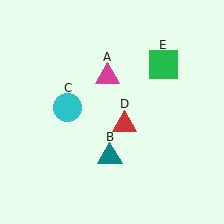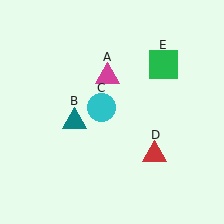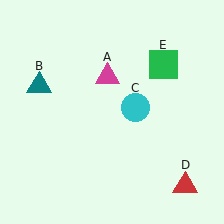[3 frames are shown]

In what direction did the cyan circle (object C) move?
The cyan circle (object C) moved right.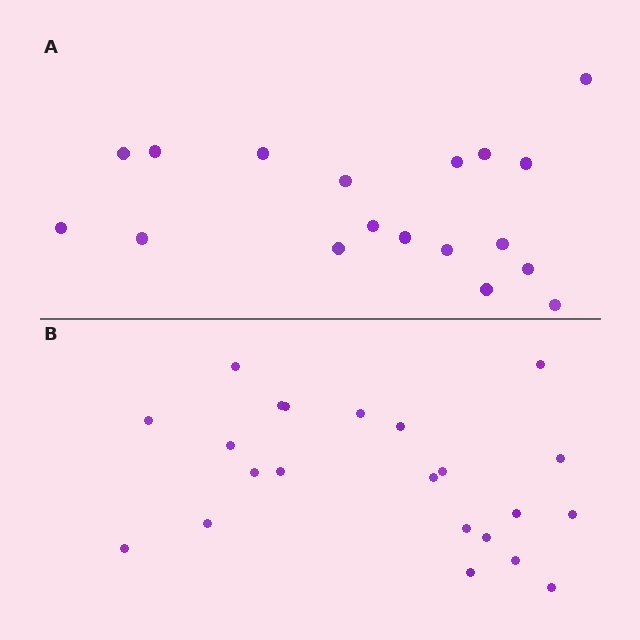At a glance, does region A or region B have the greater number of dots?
Region B (the bottom region) has more dots.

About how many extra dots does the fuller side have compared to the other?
Region B has about 4 more dots than region A.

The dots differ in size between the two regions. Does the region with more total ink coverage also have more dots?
No. Region A has more total ink coverage because its dots are larger, but region B actually contains more individual dots. Total area can be misleading — the number of items is what matters here.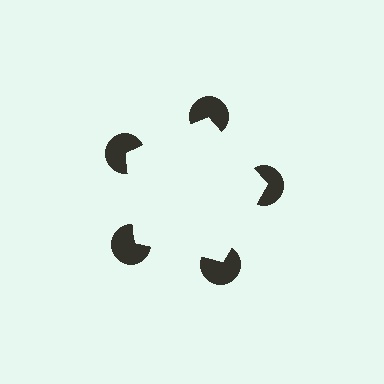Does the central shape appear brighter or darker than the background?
It typically appears slightly brighter than the background, even though no actual brightness change is drawn.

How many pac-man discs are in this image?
There are 5 — one at each vertex of the illusory pentagon.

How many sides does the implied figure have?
5 sides.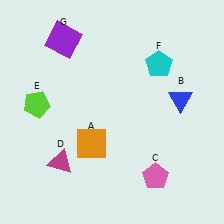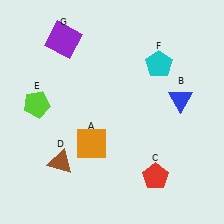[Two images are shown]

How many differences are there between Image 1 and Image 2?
There are 2 differences between the two images.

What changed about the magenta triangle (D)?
In Image 1, D is magenta. In Image 2, it changed to brown.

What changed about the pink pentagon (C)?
In Image 1, C is pink. In Image 2, it changed to red.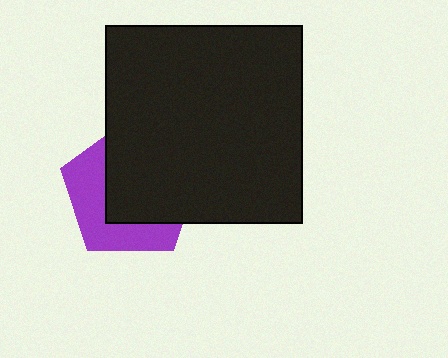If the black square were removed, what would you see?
You would see the complete purple pentagon.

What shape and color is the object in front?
The object in front is a black square.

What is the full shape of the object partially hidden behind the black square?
The partially hidden object is a purple pentagon.